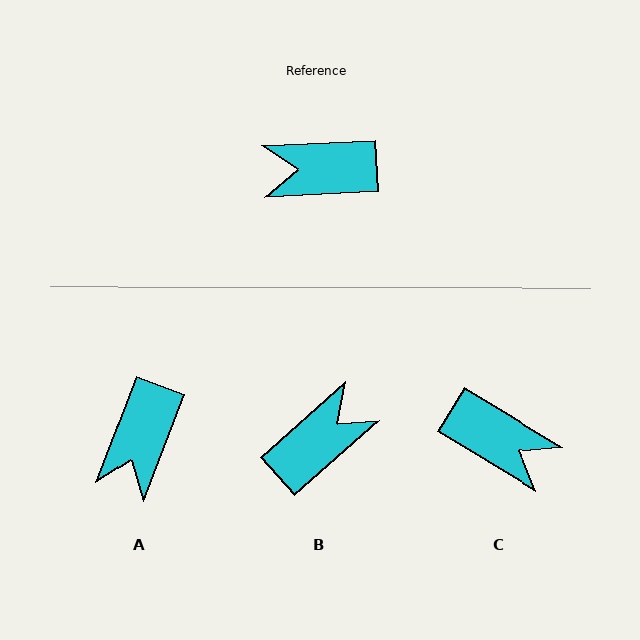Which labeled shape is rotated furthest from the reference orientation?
C, about 146 degrees away.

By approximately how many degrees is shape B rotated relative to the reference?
Approximately 142 degrees clockwise.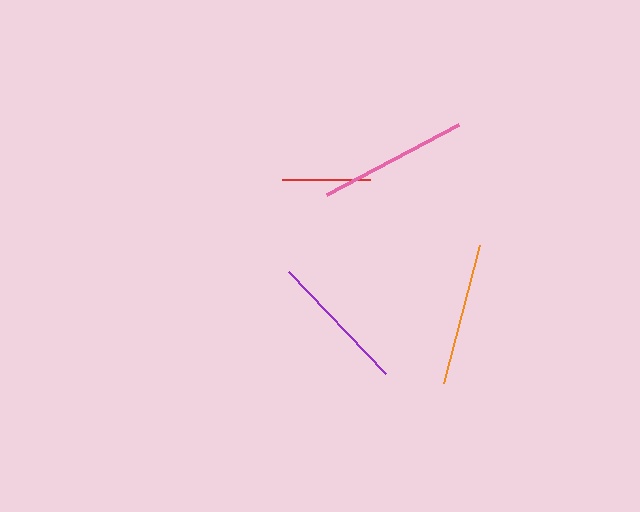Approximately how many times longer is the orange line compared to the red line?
The orange line is approximately 1.6 times the length of the red line.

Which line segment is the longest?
The pink line is the longest at approximately 149 pixels.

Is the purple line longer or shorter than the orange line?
The orange line is longer than the purple line.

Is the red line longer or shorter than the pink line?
The pink line is longer than the red line.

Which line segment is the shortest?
The red line is the shortest at approximately 88 pixels.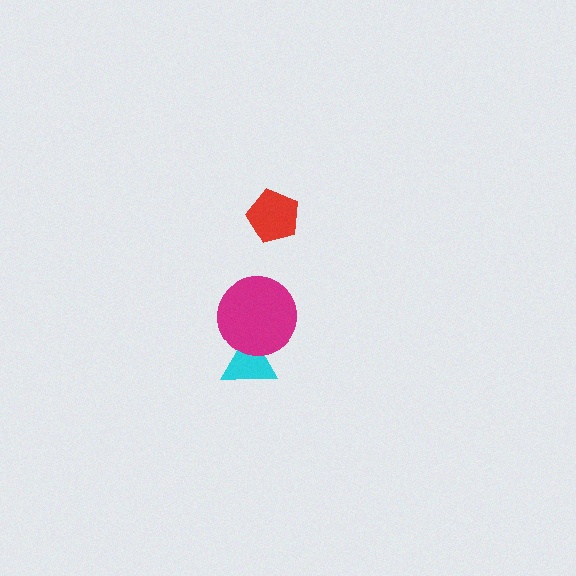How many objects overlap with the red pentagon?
0 objects overlap with the red pentagon.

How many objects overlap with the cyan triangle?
1 object overlaps with the cyan triangle.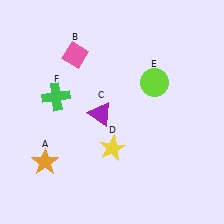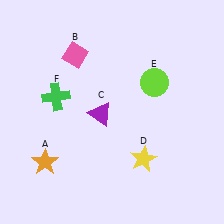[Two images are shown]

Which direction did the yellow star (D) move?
The yellow star (D) moved right.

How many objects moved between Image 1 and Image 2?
1 object moved between the two images.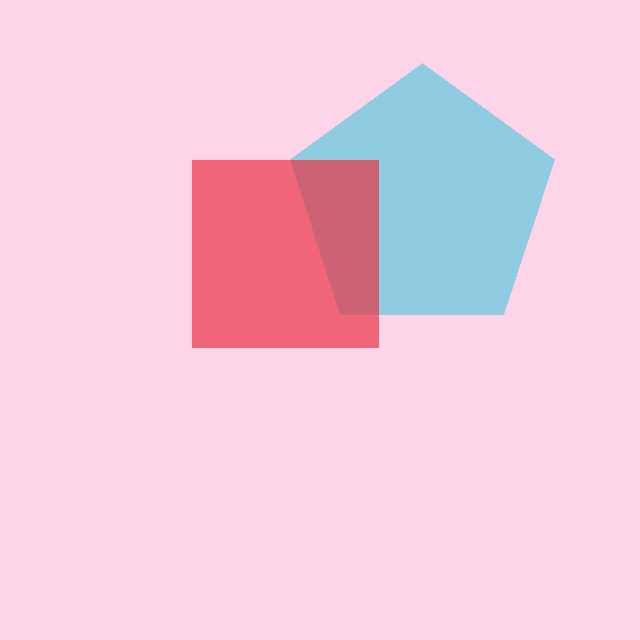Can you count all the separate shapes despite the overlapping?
Yes, there are 2 separate shapes.